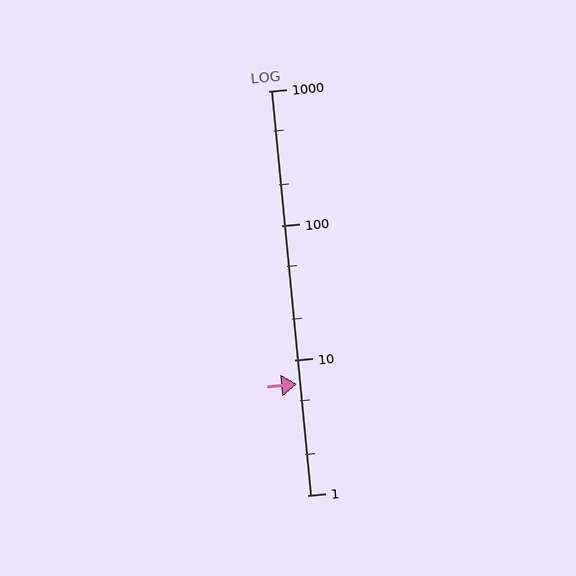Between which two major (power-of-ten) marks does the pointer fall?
The pointer is between 1 and 10.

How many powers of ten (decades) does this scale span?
The scale spans 3 decades, from 1 to 1000.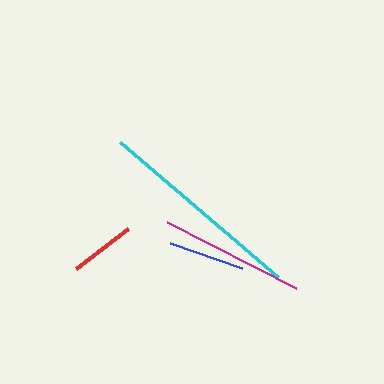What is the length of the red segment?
The red segment is approximately 65 pixels long.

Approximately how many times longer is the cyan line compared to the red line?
The cyan line is approximately 3.2 times the length of the red line.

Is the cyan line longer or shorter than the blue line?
The cyan line is longer than the blue line.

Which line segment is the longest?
The cyan line is the longest at approximately 207 pixels.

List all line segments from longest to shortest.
From longest to shortest: cyan, magenta, blue, red.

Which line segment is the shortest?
The red line is the shortest at approximately 65 pixels.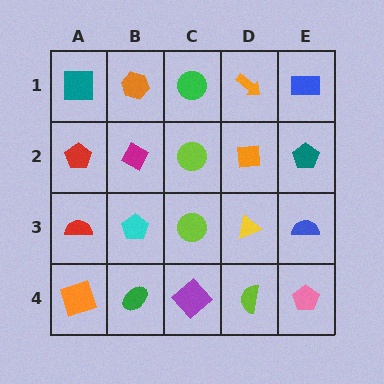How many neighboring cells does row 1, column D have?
3.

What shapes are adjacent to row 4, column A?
A red semicircle (row 3, column A), a green ellipse (row 4, column B).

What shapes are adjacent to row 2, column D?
An orange arrow (row 1, column D), a yellow triangle (row 3, column D), a lime circle (row 2, column C), a teal pentagon (row 2, column E).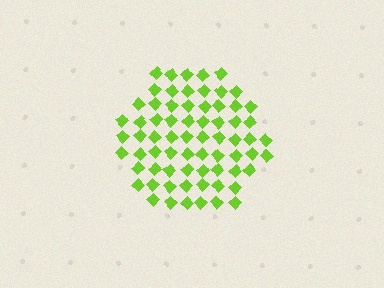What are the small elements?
The small elements are diamonds.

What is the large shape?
The large shape is a hexagon.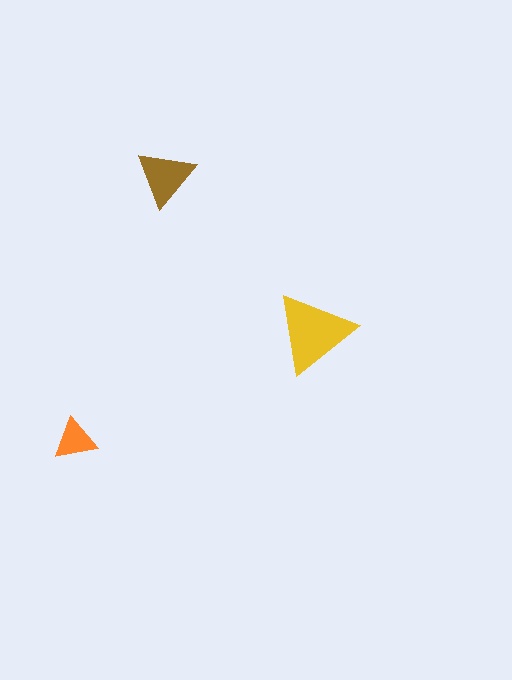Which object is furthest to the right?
The yellow triangle is rightmost.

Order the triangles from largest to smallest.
the yellow one, the brown one, the orange one.